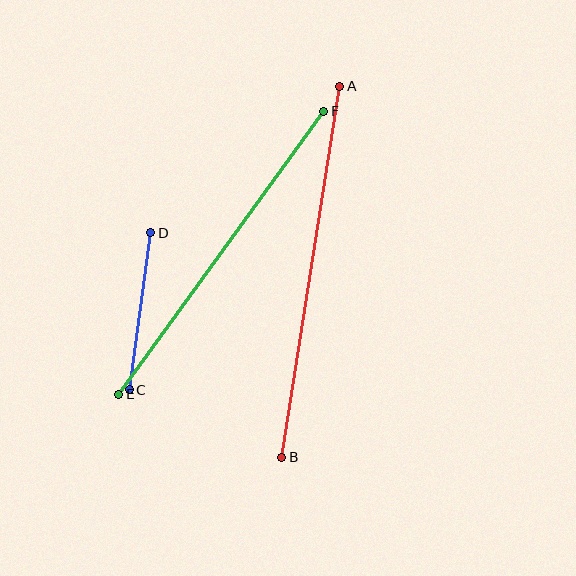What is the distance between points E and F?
The distance is approximately 350 pixels.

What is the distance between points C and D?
The distance is approximately 158 pixels.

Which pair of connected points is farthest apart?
Points A and B are farthest apart.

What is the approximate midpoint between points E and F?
The midpoint is at approximately (221, 253) pixels.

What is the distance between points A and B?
The distance is approximately 376 pixels.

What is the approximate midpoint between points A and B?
The midpoint is at approximately (311, 272) pixels.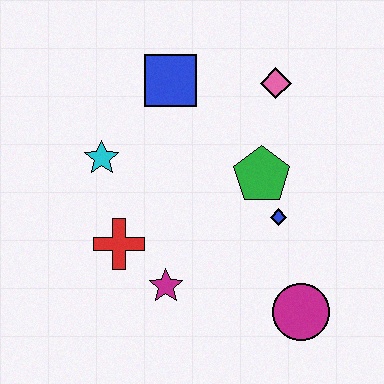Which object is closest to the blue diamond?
The green pentagon is closest to the blue diamond.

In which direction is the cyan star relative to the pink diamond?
The cyan star is to the left of the pink diamond.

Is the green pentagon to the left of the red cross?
No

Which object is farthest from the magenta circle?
The blue square is farthest from the magenta circle.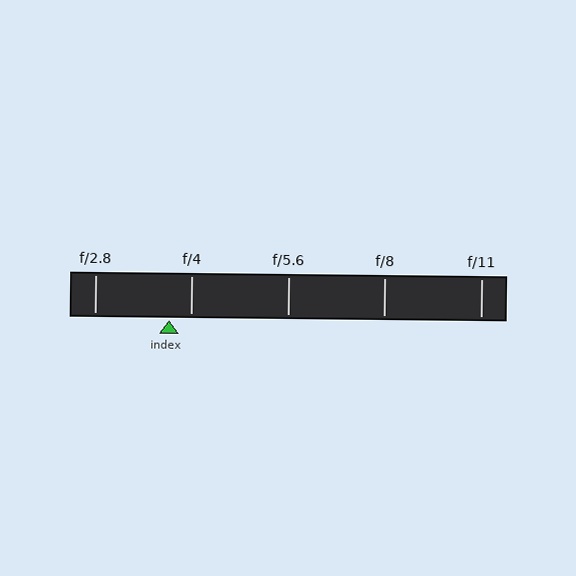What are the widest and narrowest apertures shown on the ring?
The widest aperture shown is f/2.8 and the narrowest is f/11.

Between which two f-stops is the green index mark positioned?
The index mark is between f/2.8 and f/4.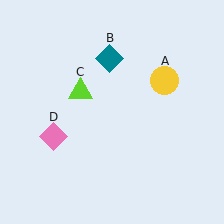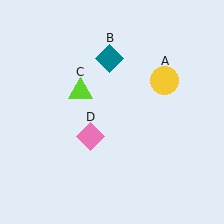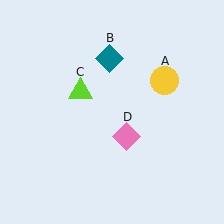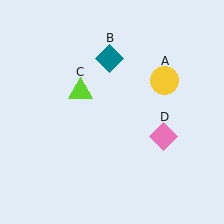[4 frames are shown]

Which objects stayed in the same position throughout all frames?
Yellow circle (object A) and teal diamond (object B) and lime triangle (object C) remained stationary.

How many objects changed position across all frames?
1 object changed position: pink diamond (object D).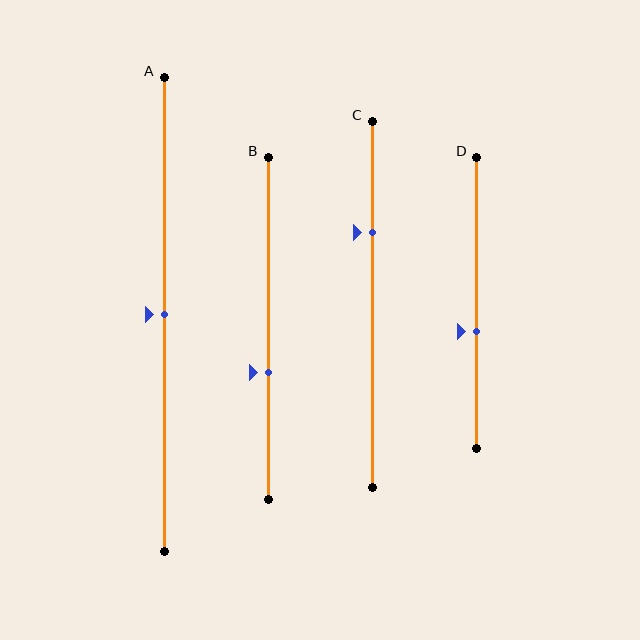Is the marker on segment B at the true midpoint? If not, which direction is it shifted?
No, the marker on segment B is shifted downward by about 13% of the segment length.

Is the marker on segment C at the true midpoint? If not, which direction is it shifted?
No, the marker on segment C is shifted upward by about 20% of the segment length.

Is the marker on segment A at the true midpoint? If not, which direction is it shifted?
Yes, the marker on segment A is at the true midpoint.